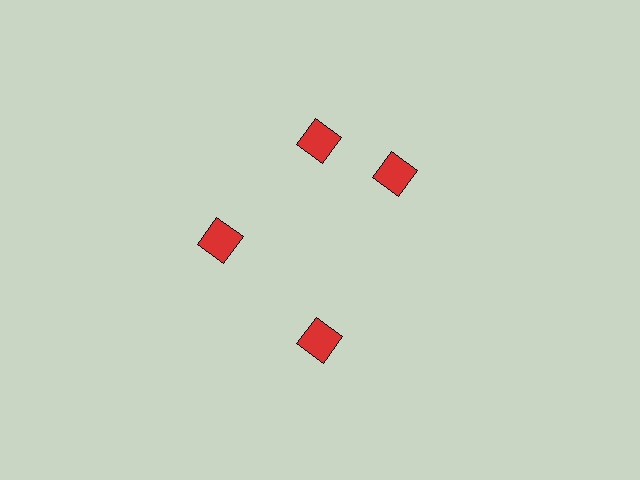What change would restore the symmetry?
The symmetry would be restored by rotating it back into even spacing with its neighbors so that all 4 diamonds sit at equal angles and equal distance from the center.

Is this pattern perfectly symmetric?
No. The 4 red diamonds are arranged in a ring, but one element near the 3 o'clock position is rotated out of alignment along the ring, breaking the 4-fold rotational symmetry.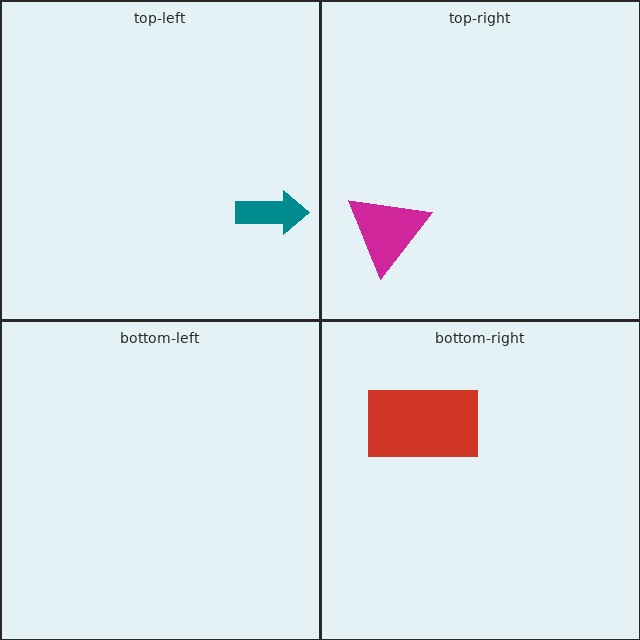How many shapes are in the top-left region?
1.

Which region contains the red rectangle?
The bottom-right region.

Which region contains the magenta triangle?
The top-right region.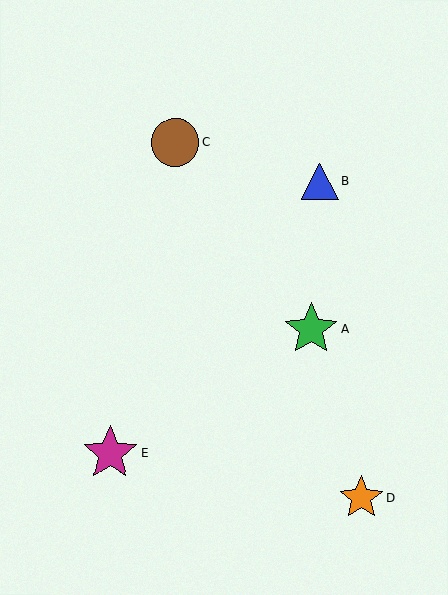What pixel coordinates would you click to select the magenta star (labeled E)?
Click at (110, 453) to select the magenta star E.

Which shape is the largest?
The magenta star (labeled E) is the largest.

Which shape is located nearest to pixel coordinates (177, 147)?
The brown circle (labeled C) at (176, 142) is nearest to that location.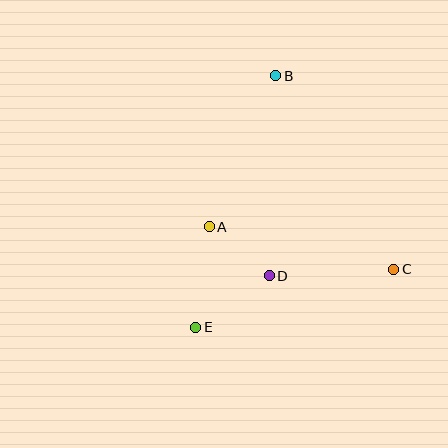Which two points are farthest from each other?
Points B and E are farthest from each other.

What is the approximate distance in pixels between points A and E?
The distance between A and E is approximately 101 pixels.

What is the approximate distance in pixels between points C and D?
The distance between C and D is approximately 125 pixels.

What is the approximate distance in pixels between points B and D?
The distance between B and D is approximately 200 pixels.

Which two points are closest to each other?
Points A and D are closest to each other.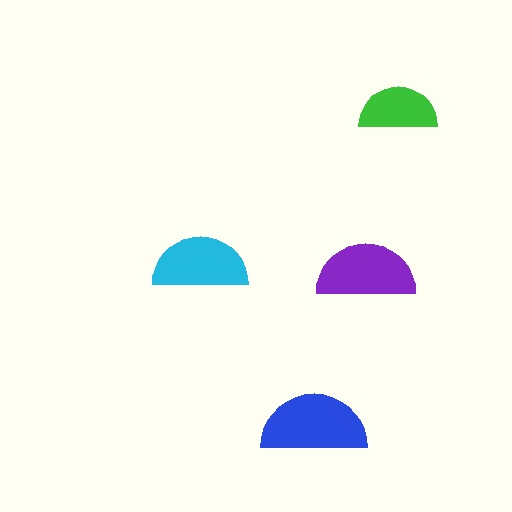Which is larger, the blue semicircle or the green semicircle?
The blue one.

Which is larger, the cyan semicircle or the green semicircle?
The cyan one.